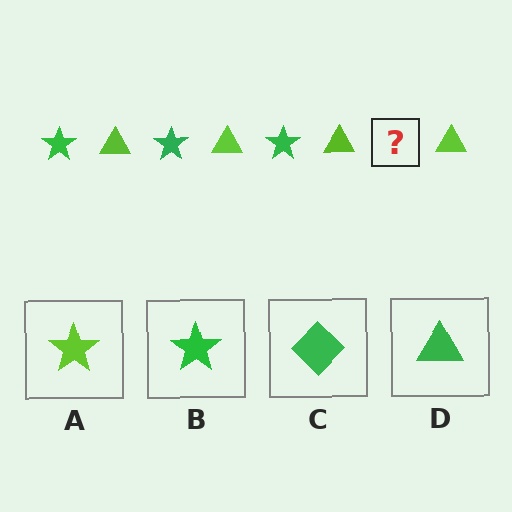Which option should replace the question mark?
Option B.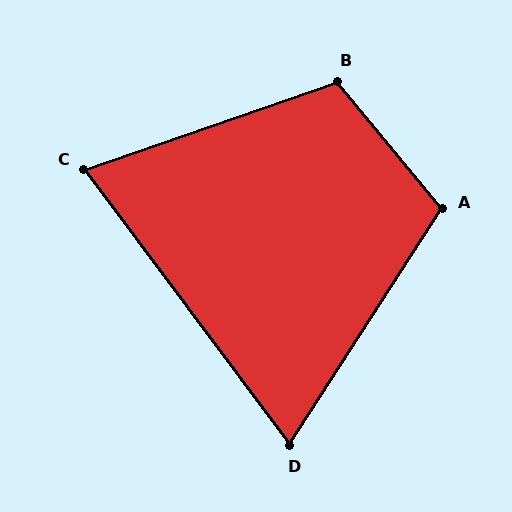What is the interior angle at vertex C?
Approximately 72 degrees (acute).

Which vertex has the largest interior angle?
B, at approximately 111 degrees.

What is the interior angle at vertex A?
Approximately 108 degrees (obtuse).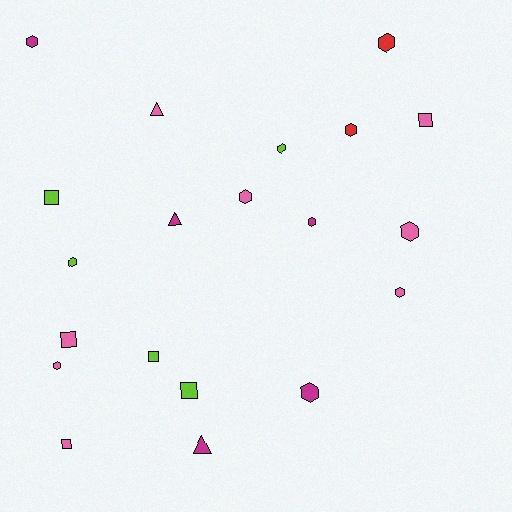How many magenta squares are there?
There are no magenta squares.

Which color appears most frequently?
Pink, with 8 objects.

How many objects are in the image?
There are 20 objects.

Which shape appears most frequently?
Hexagon, with 11 objects.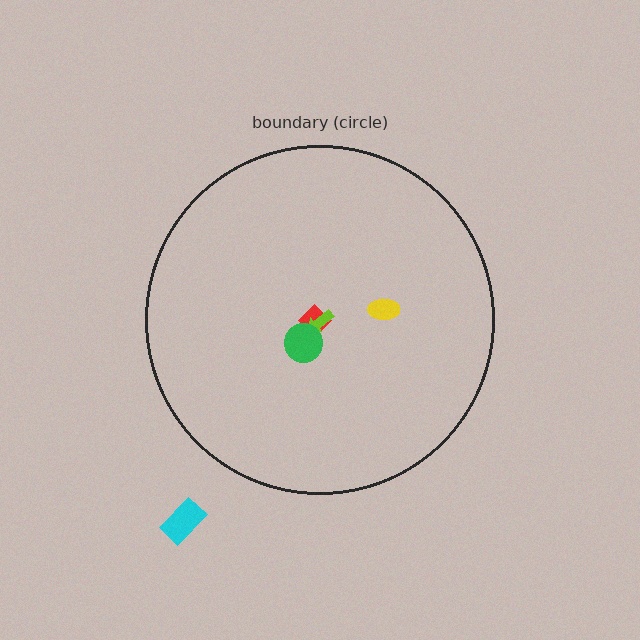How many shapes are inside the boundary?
4 inside, 1 outside.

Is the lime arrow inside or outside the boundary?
Inside.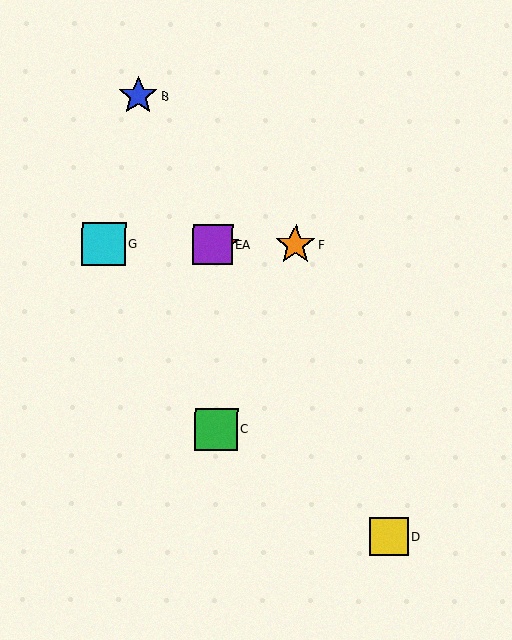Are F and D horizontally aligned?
No, F is at y≈245 and D is at y≈536.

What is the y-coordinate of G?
Object G is at y≈244.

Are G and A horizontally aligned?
Yes, both are at y≈244.